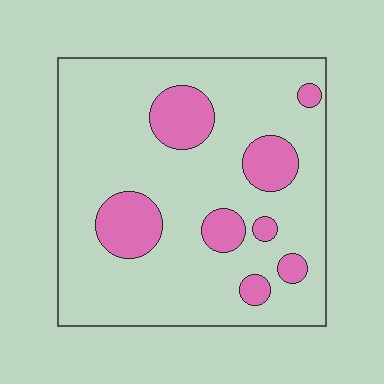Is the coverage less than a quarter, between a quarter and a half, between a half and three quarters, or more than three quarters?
Less than a quarter.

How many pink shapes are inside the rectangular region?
8.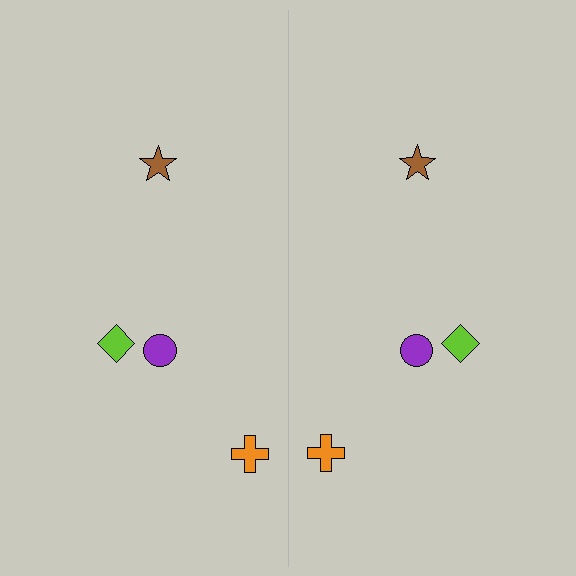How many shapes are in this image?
There are 8 shapes in this image.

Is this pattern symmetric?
Yes, this pattern has bilateral (reflection) symmetry.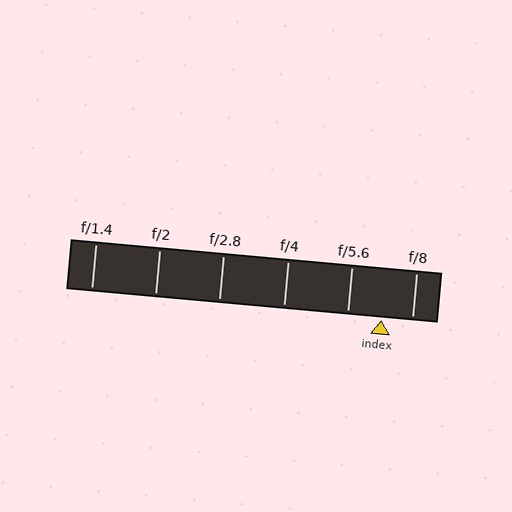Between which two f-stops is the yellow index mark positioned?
The index mark is between f/5.6 and f/8.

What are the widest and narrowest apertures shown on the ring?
The widest aperture shown is f/1.4 and the narrowest is f/8.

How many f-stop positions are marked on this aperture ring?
There are 6 f-stop positions marked.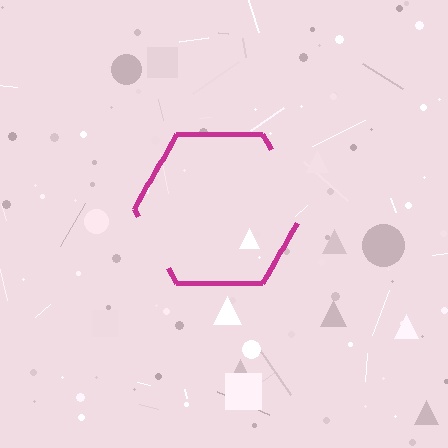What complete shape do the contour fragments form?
The contour fragments form a hexagon.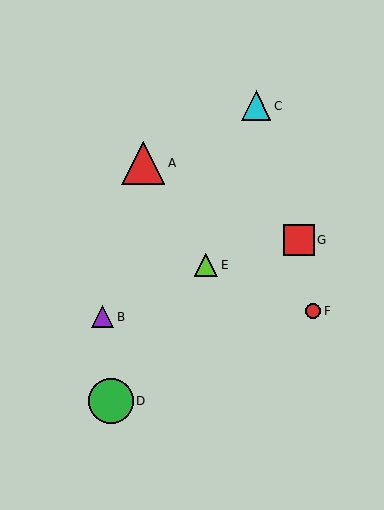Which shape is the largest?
The green circle (labeled D) is the largest.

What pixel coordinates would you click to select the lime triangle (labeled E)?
Click at (206, 265) to select the lime triangle E.